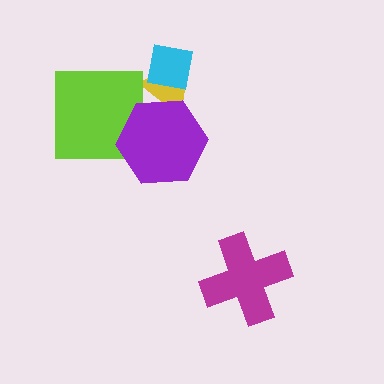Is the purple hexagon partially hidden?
No, no other shape covers it.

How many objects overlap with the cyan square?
1 object overlaps with the cyan square.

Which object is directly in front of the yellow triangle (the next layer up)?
The cyan square is directly in front of the yellow triangle.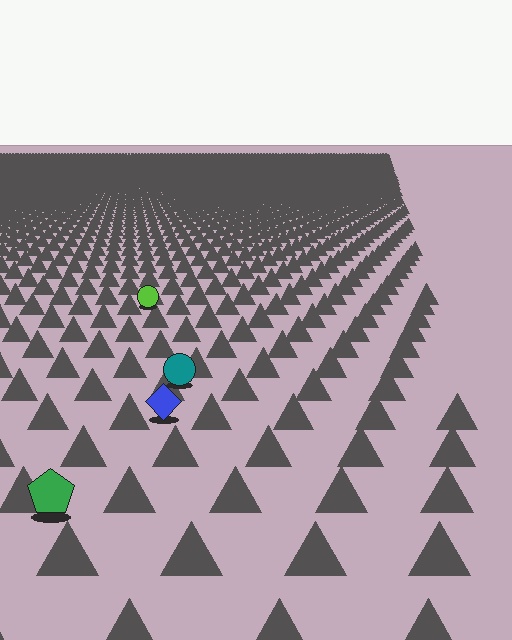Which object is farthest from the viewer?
The lime circle is farthest from the viewer. It appears smaller and the ground texture around it is denser.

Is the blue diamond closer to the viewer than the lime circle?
Yes. The blue diamond is closer — you can tell from the texture gradient: the ground texture is coarser near it.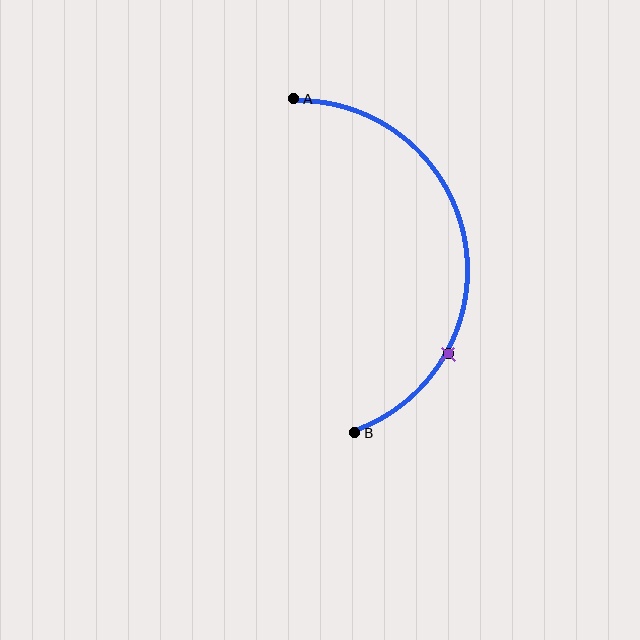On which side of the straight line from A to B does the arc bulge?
The arc bulges to the right of the straight line connecting A and B.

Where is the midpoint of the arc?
The arc midpoint is the point on the curve farthest from the straight line joining A and B. It sits to the right of that line.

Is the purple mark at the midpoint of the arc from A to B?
No. The purple mark lies on the arc but is closer to endpoint B. The arc midpoint would be at the point on the curve equidistant along the arc from both A and B.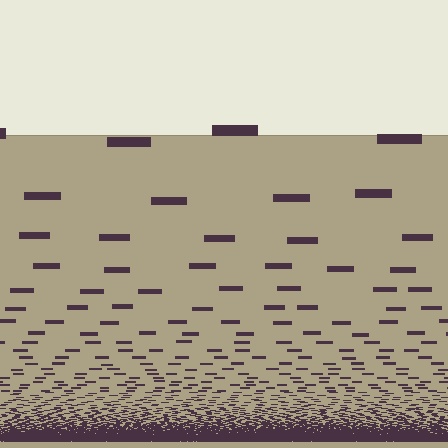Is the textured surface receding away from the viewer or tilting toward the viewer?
The surface appears to tilt toward the viewer. Texture elements get larger and sparser toward the top.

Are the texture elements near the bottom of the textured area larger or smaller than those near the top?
Smaller. The gradient is inverted — elements near the bottom are smaller and denser.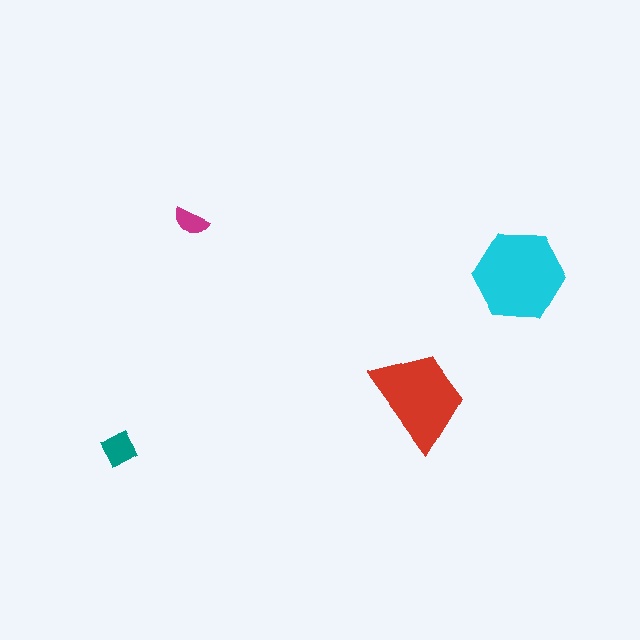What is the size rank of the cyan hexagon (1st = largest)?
1st.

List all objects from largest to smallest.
The cyan hexagon, the red trapezoid, the teal diamond, the magenta semicircle.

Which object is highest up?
The magenta semicircle is topmost.